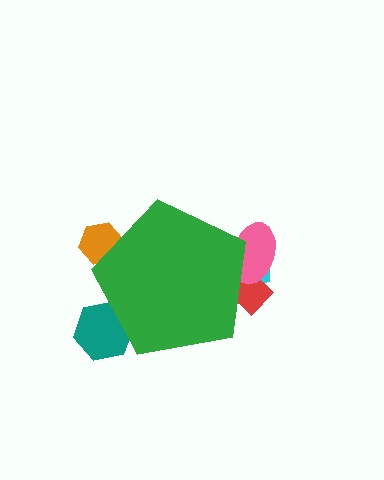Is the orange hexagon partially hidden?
Yes, the orange hexagon is partially hidden behind the green pentagon.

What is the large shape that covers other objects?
A green pentagon.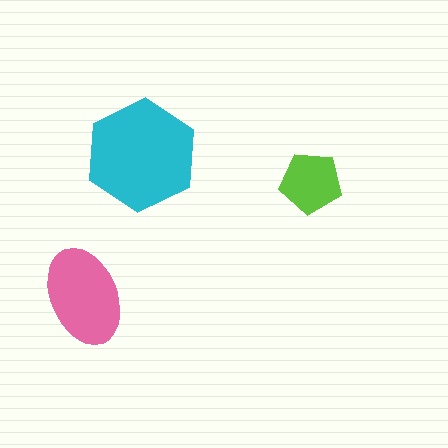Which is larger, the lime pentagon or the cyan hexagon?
The cyan hexagon.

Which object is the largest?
The cyan hexagon.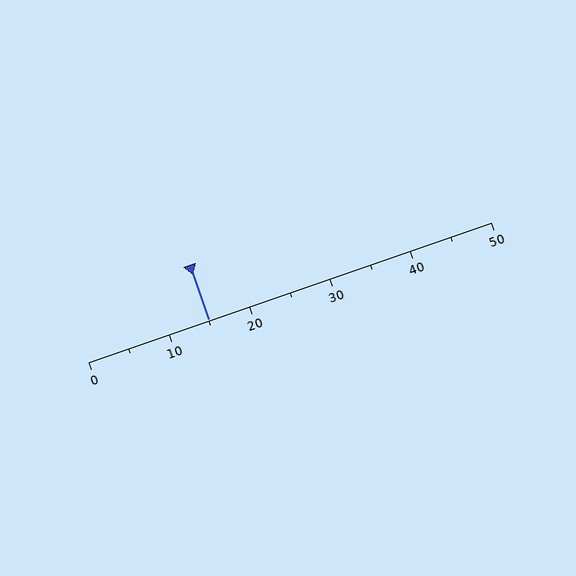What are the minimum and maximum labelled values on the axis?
The axis runs from 0 to 50.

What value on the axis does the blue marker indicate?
The marker indicates approximately 15.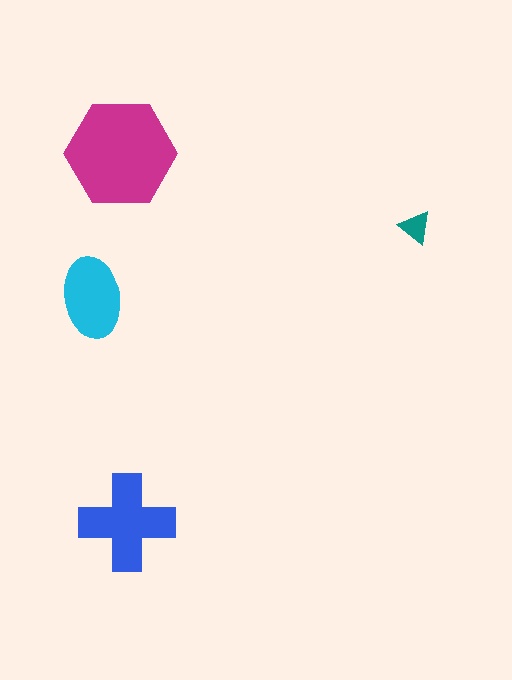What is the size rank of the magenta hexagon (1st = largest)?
1st.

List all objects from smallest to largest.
The teal triangle, the cyan ellipse, the blue cross, the magenta hexagon.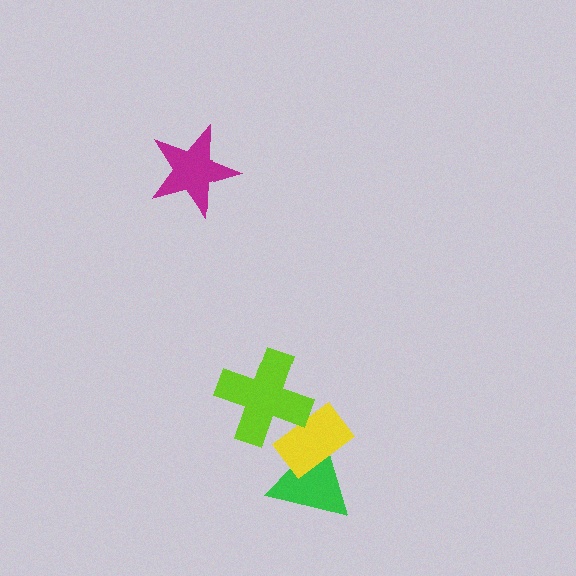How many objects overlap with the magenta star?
0 objects overlap with the magenta star.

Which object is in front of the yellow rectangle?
The lime cross is in front of the yellow rectangle.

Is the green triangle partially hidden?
Yes, it is partially covered by another shape.